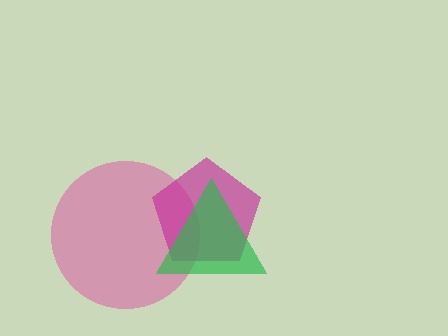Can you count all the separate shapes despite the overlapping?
Yes, there are 3 separate shapes.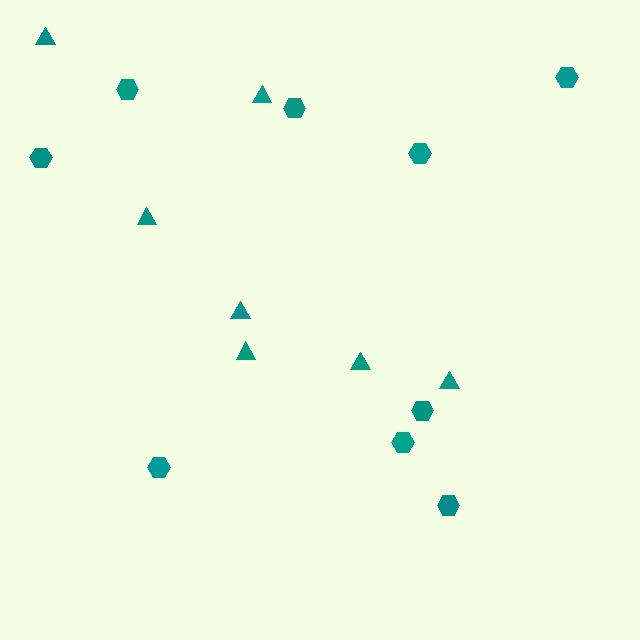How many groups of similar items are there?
There are 2 groups: one group of hexagons (9) and one group of triangles (7).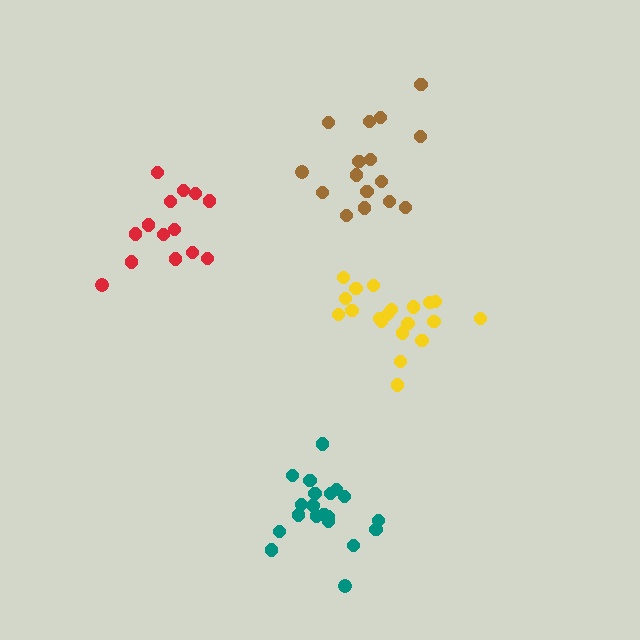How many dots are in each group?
Group 1: 20 dots, Group 2: 20 dots, Group 3: 14 dots, Group 4: 16 dots (70 total).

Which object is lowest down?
The teal cluster is bottommost.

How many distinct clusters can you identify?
There are 4 distinct clusters.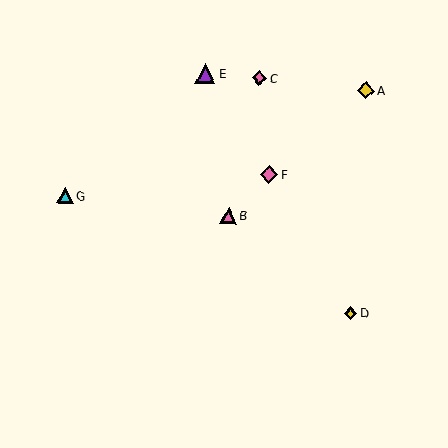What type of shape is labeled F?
Shape F is a pink diamond.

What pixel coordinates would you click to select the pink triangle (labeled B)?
Click at (228, 216) to select the pink triangle B.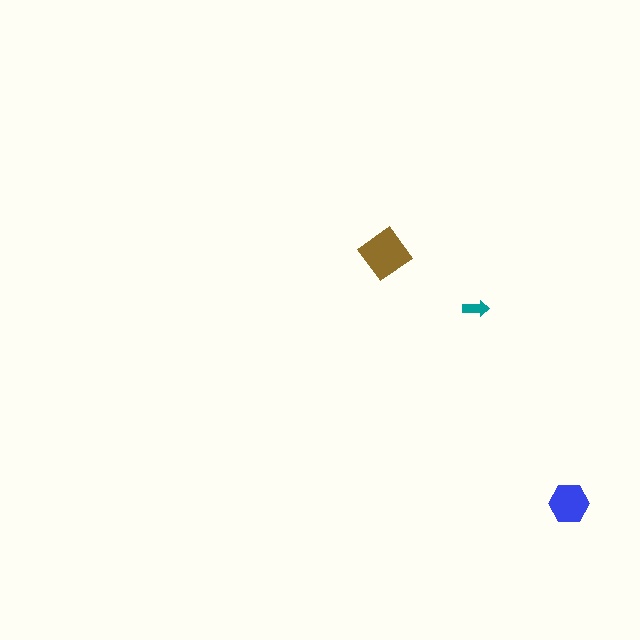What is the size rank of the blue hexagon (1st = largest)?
2nd.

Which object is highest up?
The brown diamond is topmost.